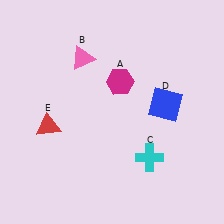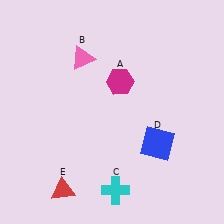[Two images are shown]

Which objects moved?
The objects that moved are: the cyan cross (C), the blue square (D), the red triangle (E).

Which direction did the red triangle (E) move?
The red triangle (E) moved down.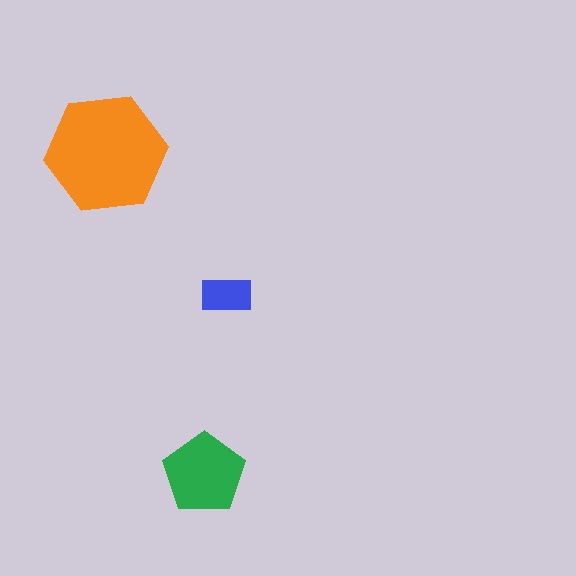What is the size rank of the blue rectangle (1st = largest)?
3rd.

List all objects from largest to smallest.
The orange hexagon, the green pentagon, the blue rectangle.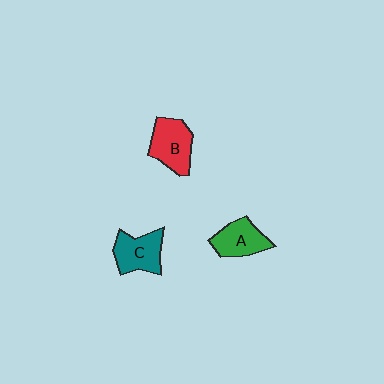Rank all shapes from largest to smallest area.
From largest to smallest: B (red), C (teal), A (green).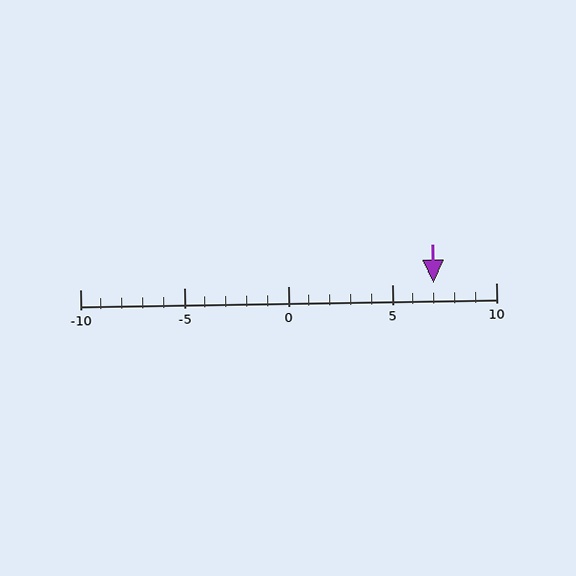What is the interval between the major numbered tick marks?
The major tick marks are spaced 5 units apart.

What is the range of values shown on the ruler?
The ruler shows values from -10 to 10.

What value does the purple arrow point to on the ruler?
The purple arrow points to approximately 7.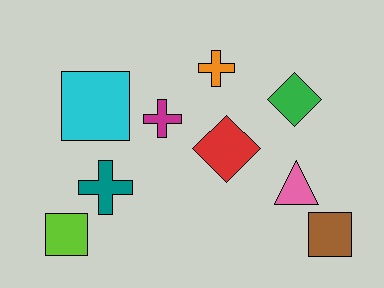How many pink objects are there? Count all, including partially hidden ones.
There is 1 pink object.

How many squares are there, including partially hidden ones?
There are 3 squares.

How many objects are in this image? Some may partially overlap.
There are 9 objects.